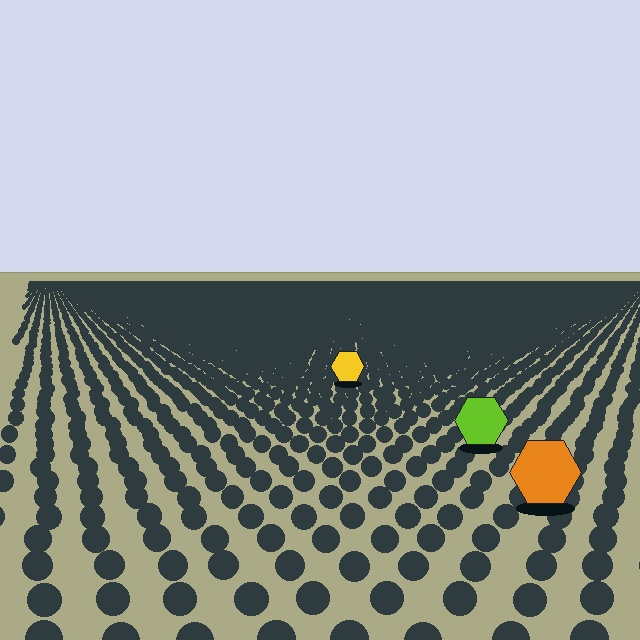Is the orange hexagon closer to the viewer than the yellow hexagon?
Yes. The orange hexagon is closer — you can tell from the texture gradient: the ground texture is coarser near it.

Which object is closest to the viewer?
The orange hexagon is closest. The texture marks near it are larger and more spread out.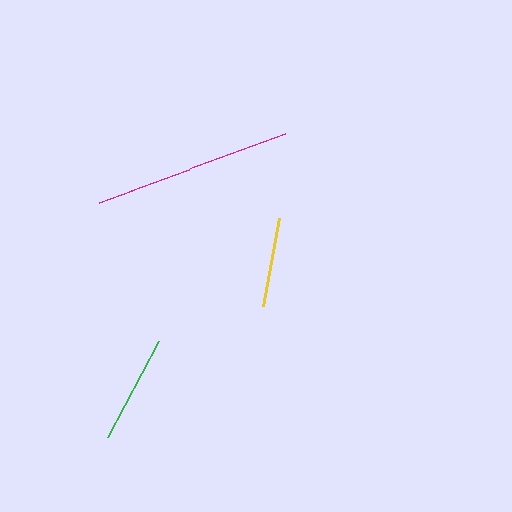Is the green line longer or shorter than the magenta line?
The magenta line is longer than the green line.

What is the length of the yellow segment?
The yellow segment is approximately 89 pixels long.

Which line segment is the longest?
The magenta line is the longest at approximately 199 pixels.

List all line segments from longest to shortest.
From longest to shortest: magenta, green, yellow.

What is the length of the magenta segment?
The magenta segment is approximately 199 pixels long.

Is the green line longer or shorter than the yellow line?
The green line is longer than the yellow line.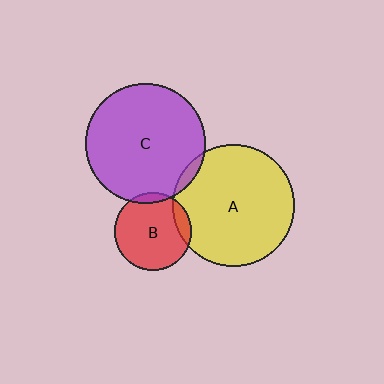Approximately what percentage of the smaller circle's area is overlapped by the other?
Approximately 10%.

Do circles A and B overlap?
Yes.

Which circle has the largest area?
Circle A (yellow).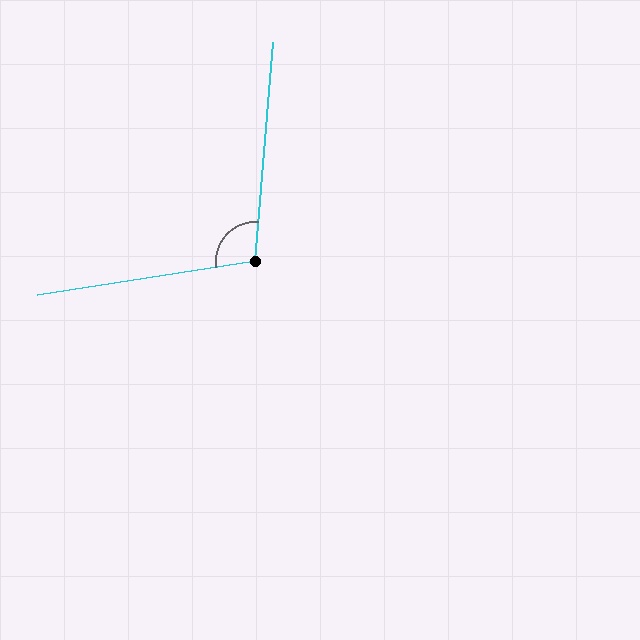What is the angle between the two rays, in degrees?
Approximately 104 degrees.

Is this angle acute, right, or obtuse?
It is obtuse.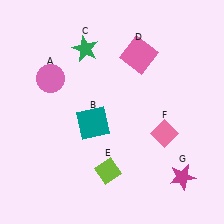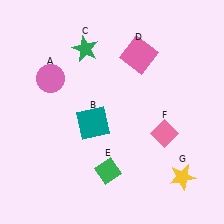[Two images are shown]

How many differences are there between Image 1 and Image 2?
There are 2 differences between the two images.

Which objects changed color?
E changed from lime to green. G changed from magenta to yellow.